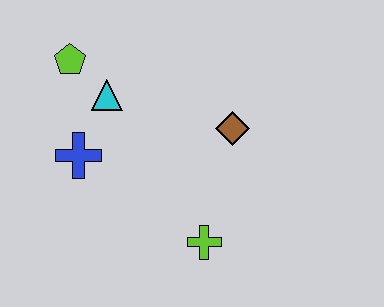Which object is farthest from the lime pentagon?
The lime cross is farthest from the lime pentagon.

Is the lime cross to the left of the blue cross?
No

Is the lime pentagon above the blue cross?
Yes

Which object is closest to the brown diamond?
The lime cross is closest to the brown diamond.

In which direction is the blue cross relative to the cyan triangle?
The blue cross is below the cyan triangle.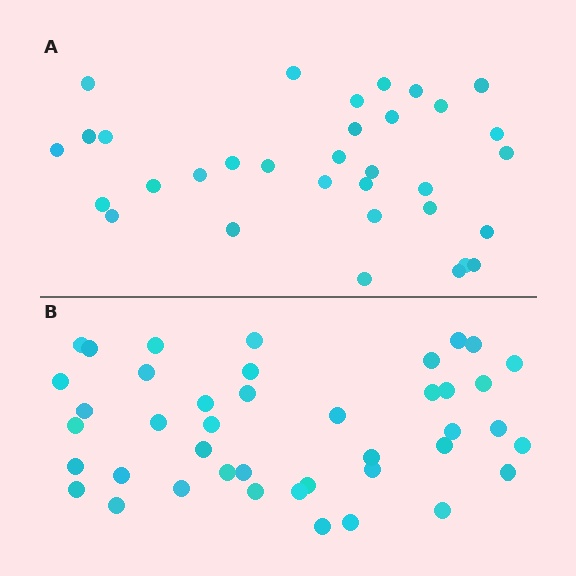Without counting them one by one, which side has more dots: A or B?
Region B (the bottom region) has more dots.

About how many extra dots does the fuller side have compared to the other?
Region B has roughly 8 or so more dots than region A.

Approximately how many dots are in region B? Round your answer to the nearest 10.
About 40 dots. (The exact count is 42, which rounds to 40.)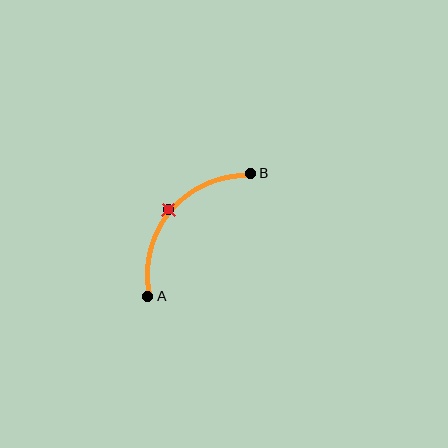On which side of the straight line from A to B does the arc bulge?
The arc bulges above and to the left of the straight line connecting A and B.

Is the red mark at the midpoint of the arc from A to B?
Yes. The red mark lies on the arc at equal arc-length from both A and B — it is the arc midpoint.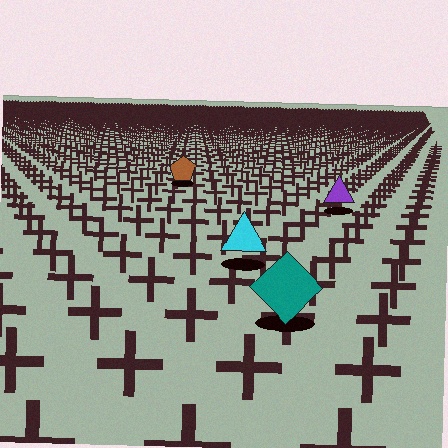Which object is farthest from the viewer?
The brown pentagon is farthest from the viewer. It appears smaller and the ground texture around it is denser.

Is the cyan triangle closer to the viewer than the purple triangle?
Yes. The cyan triangle is closer — you can tell from the texture gradient: the ground texture is coarser near it.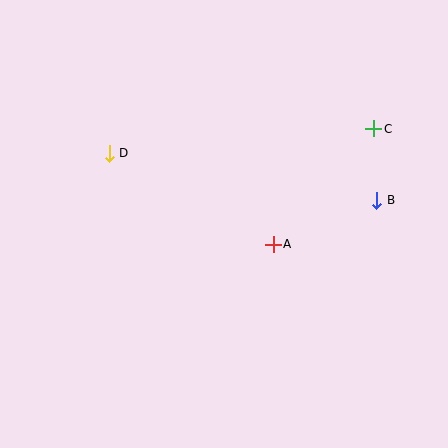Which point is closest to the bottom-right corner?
Point B is closest to the bottom-right corner.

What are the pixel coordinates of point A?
Point A is at (273, 244).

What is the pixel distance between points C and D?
The distance between C and D is 266 pixels.